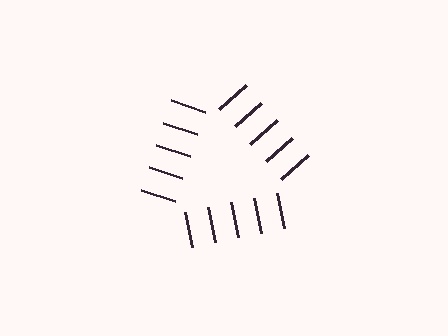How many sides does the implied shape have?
3 sides — the line-ends trace a triangle.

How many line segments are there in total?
15 — 5 along each of the 3 edges.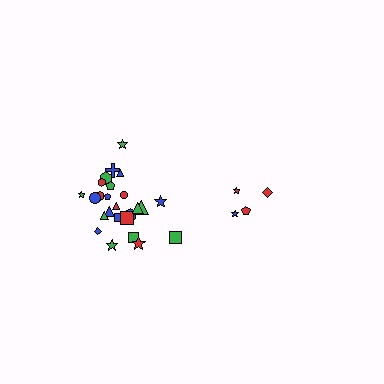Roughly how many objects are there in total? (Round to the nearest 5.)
Roughly 30 objects in total.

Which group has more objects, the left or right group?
The left group.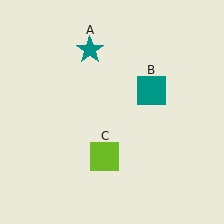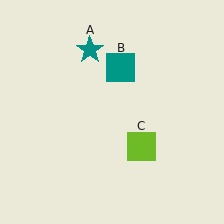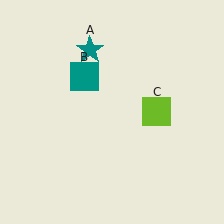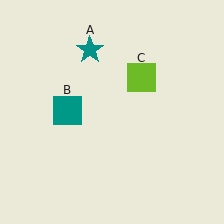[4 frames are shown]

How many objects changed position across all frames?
2 objects changed position: teal square (object B), lime square (object C).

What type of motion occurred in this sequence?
The teal square (object B), lime square (object C) rotated counterclockwise around the center of the scene.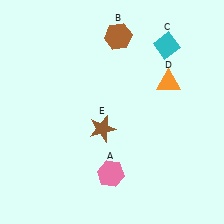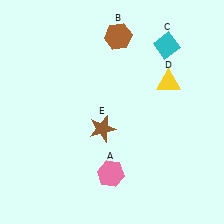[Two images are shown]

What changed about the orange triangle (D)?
In Image 1, D is orange. In Image 2, it changed to yellow.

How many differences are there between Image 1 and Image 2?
There is 1 difference between the two images.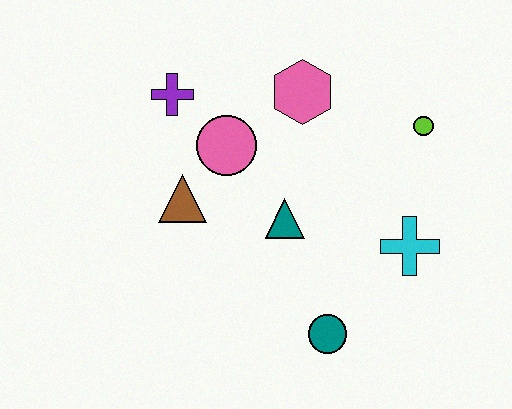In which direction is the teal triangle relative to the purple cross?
The teal triangle is below the purple cross.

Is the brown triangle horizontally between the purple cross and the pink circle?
Yes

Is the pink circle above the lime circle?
No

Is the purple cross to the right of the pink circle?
No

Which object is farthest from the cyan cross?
The purple cross is farthest from the cyan cross.